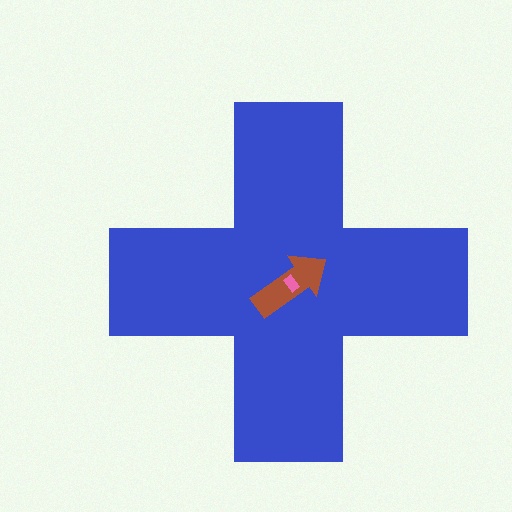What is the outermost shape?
The blue cross.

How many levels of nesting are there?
3.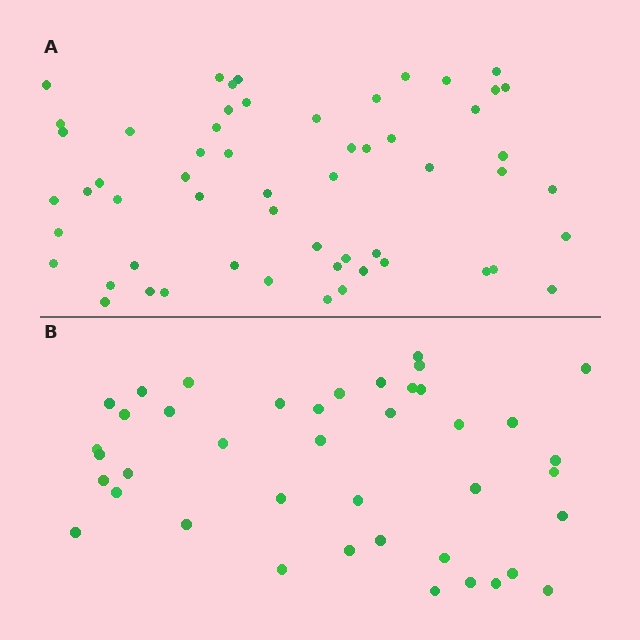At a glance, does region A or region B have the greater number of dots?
Region A (the top region) has more dots.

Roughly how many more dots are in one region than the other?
Region A has approximately 15 more dots than region B.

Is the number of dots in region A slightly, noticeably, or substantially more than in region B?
Region A has noticeably more, but not dramatically so. The ratio is roughly 1.4 to 1.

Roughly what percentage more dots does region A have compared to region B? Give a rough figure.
About 40% more.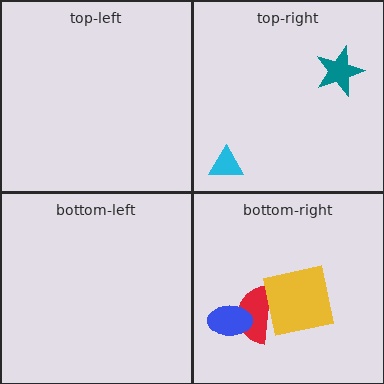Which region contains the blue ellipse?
The bottom-right region.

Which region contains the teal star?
The top-right region.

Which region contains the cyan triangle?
The top-right region.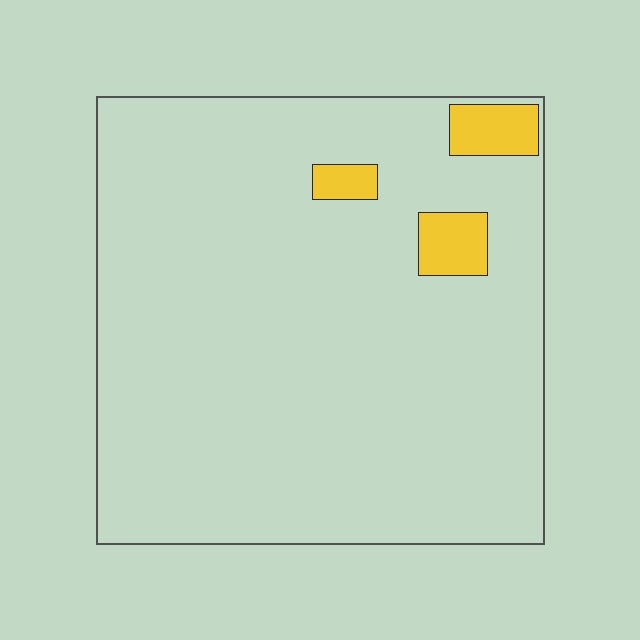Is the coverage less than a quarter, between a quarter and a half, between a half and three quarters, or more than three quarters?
Less than a quarter.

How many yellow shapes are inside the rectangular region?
3.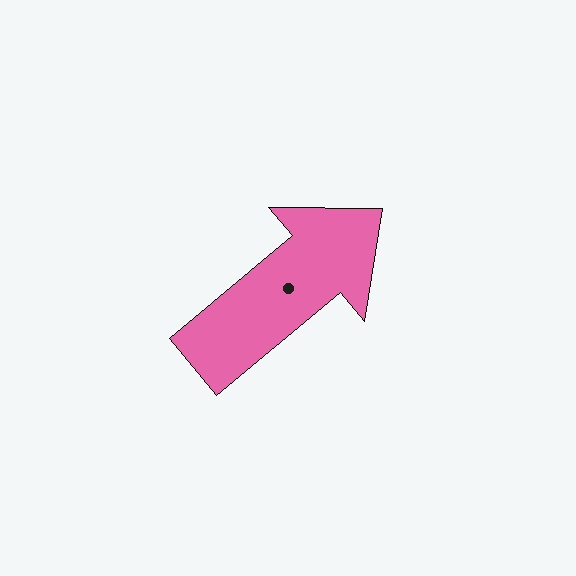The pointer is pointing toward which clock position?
Roughly 2 o'clock.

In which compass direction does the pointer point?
Northeast.